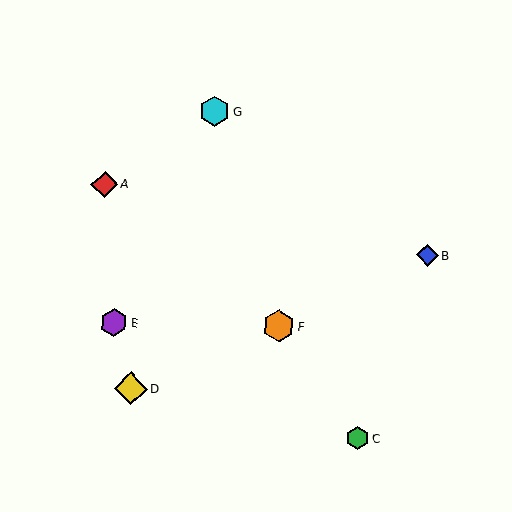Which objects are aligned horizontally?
Objects E, F are aligned horizontally.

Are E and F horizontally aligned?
Yes, both are at y≈323.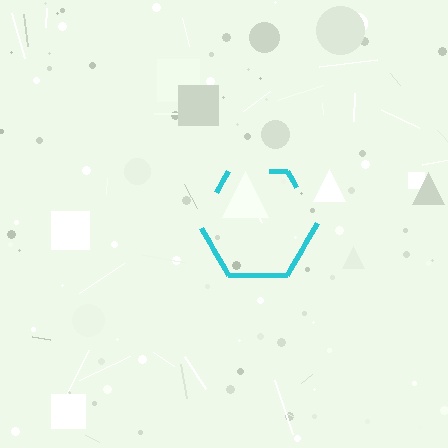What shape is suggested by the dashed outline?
The dashed outline suggests a hexagon.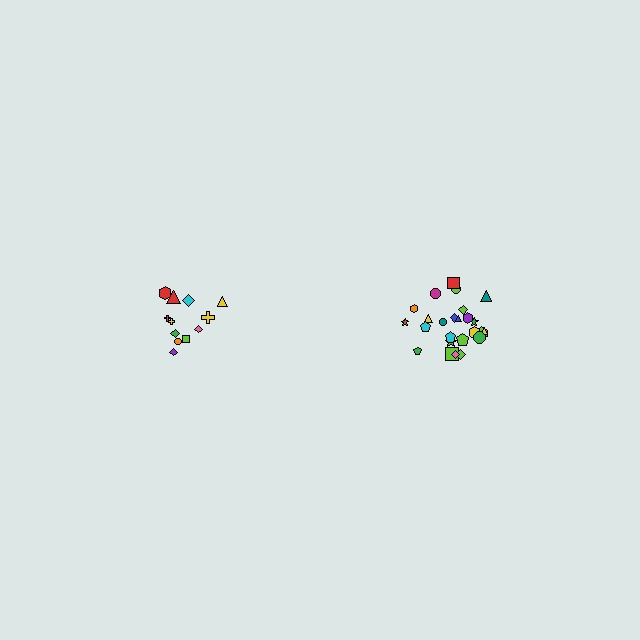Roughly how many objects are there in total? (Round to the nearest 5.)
Roughly 35 objects in total.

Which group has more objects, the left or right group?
The right group.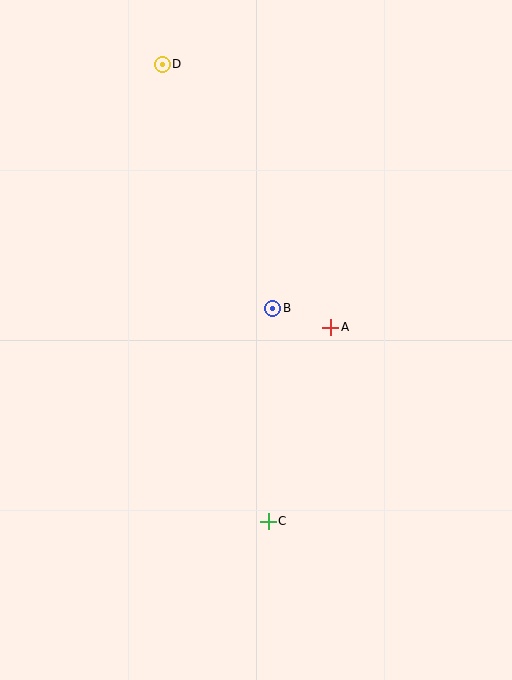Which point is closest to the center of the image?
Point B at (272, 308) is closest to the center.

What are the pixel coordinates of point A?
Point A is at (331, 327).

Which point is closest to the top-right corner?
Point D is closest to the top-right corner.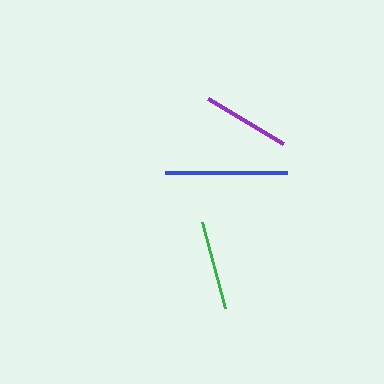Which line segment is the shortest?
The purple line is the shortest at approximately 88 pixels.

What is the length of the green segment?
The green segment is approximately 89 pixels long.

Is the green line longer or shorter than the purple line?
The green line is longer than the purple line.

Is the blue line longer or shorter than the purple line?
The blue line is longer than the purple line.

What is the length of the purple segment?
The purple segment is approximately 88 pixels long.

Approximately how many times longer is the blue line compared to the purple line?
The blue line is approximately 1.4 times the length of the purple line.